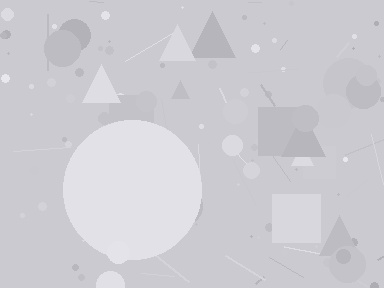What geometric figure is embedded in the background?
A circle is embedded in the background.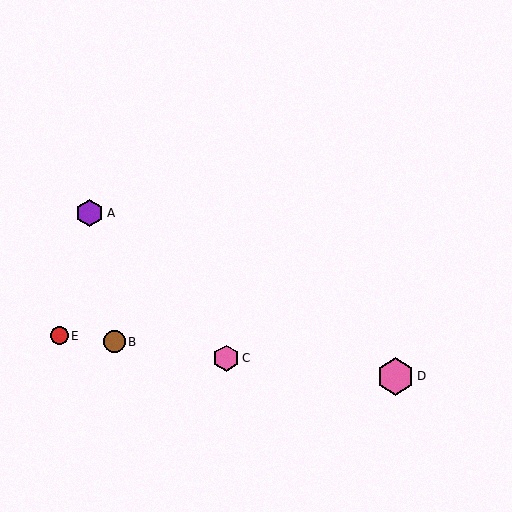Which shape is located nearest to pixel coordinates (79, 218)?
The purple hexagon (labeled A) at (90, 213) is nearest to that location.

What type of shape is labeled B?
Shape B is a brown circle.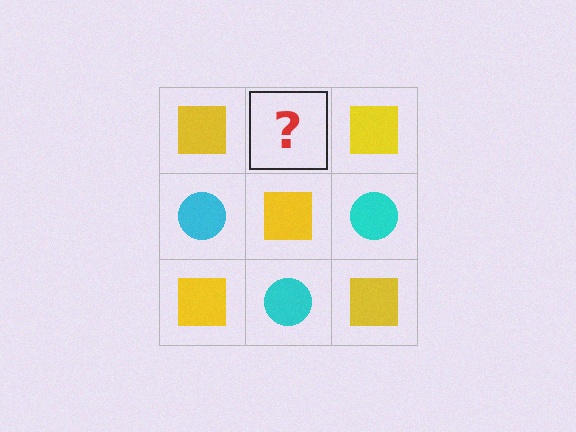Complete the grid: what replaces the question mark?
The question mark should be replaced with a cyan circle.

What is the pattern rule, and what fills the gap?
The rule is that it alternates yellow square and cyan circle in a checkerboard pattern. The gap should be filled with a cyan circle.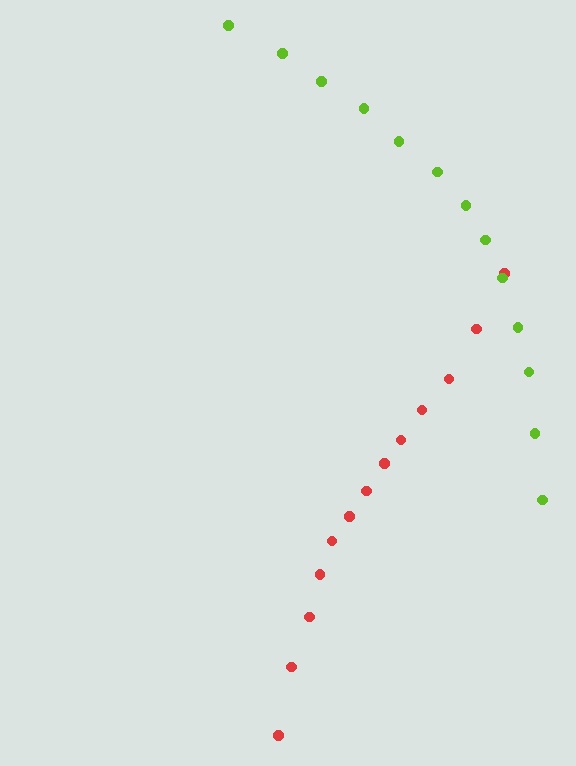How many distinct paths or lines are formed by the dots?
There are 2 distinct paths.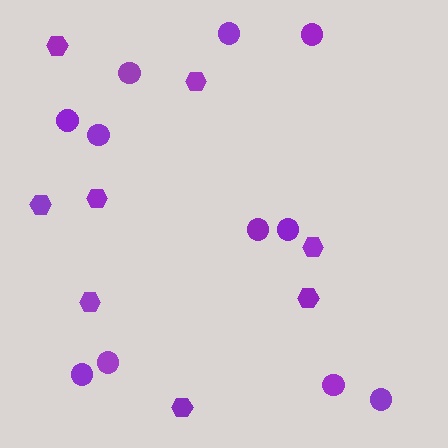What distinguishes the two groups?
There are 2 groups: one group of circles (11) and one group of hexagons (8).